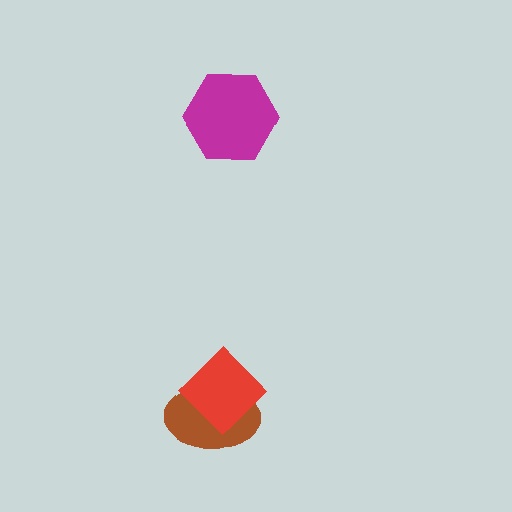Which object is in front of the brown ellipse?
The red diamond is in front of the brown ellipse.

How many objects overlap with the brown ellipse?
1 object overlaps with the brown ellipse.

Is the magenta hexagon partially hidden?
No, no other shape covers it.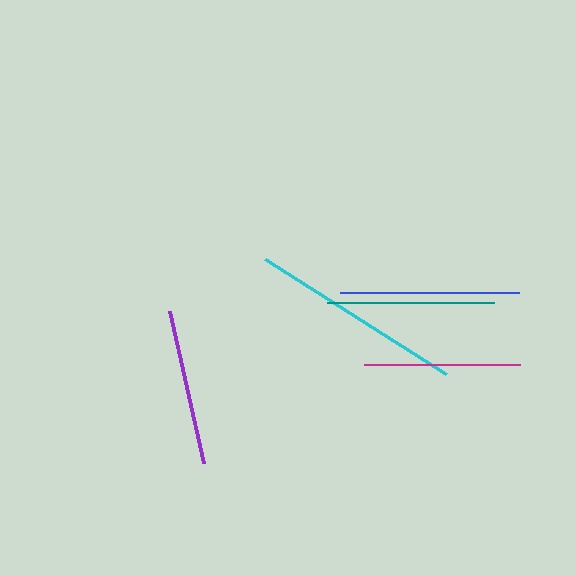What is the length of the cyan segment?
The cyan segment is approximately 214 pixels long.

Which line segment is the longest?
The cyan line is the longest at approximately 214 pixels.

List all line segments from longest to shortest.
From longest to shortest: cyan, blue, teal, magenta, purple.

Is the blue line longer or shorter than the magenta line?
The blue line is longer than the magenta line.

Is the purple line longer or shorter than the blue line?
The blue line is longer than the purple line.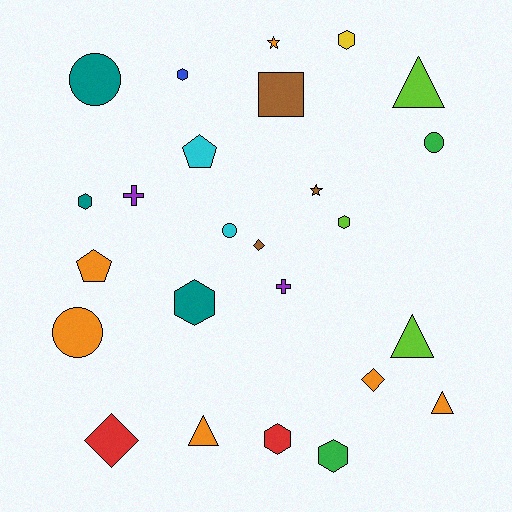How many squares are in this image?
There is 1 square.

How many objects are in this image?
There are 25 objects.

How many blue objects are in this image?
There is 1 blue object.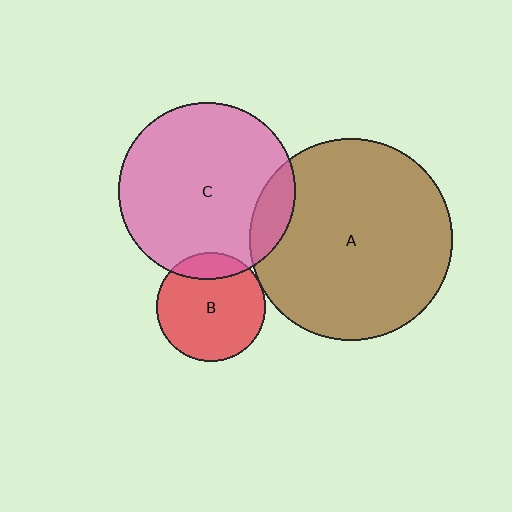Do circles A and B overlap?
Yes.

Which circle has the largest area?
Circle A (brown).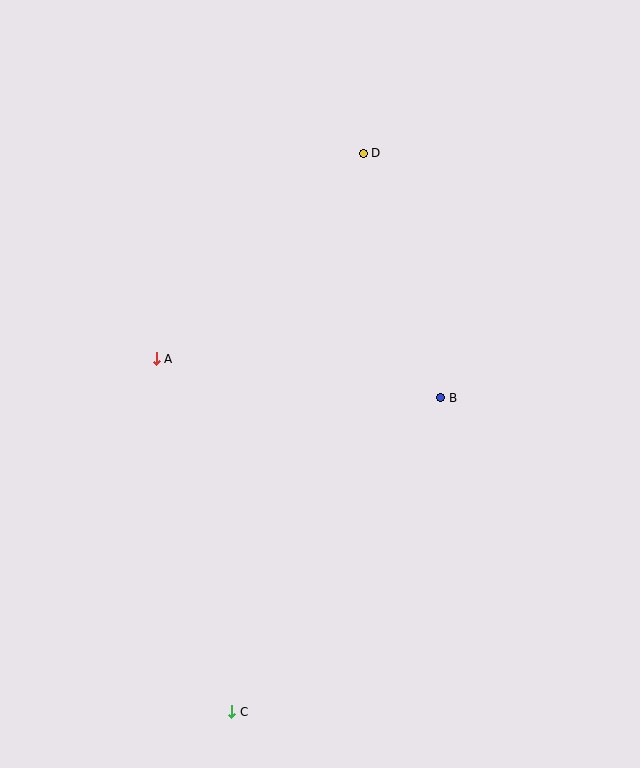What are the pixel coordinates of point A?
Point A is at (156, 359).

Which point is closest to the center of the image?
Point B at (441, 398) is closest to the center.